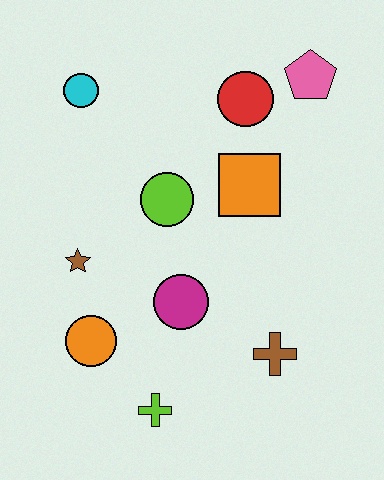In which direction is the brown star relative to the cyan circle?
The brown star is below the cyan circle.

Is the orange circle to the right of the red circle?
No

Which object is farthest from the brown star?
The pink pentagon is farthest from the brown star.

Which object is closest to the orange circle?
The brown star is closest to the orange circle.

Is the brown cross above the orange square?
No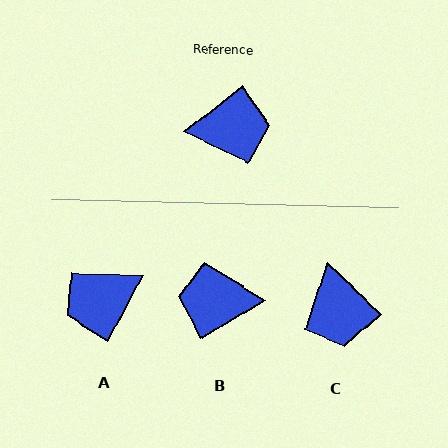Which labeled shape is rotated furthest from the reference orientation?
B, about 173 degrees away.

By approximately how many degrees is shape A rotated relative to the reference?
Approximately 156 degrees clockwise.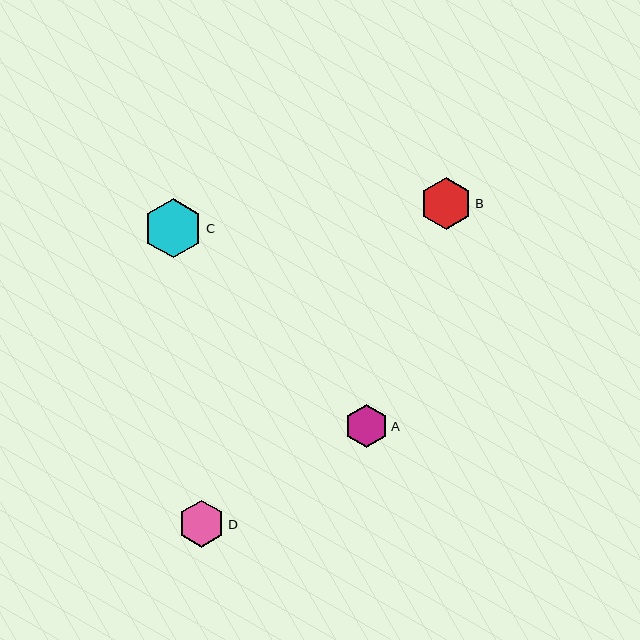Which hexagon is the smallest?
Hexagon A is the smallest with a size of approximately 43 pixels.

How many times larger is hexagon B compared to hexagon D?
Hexagon B is approximately 1.1 times the size of hexagon D.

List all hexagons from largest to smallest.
From largest to smallest: C, B, D, A.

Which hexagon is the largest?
Hexagon C is the largest with a size of approximately 59 pixels.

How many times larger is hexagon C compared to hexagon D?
Hexagon C is approximately 1.3 times the size of hexagon D.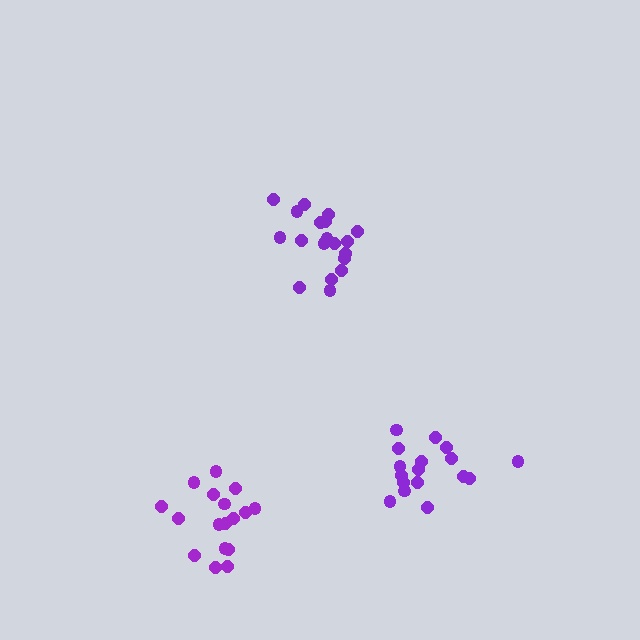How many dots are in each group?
Group 1: 19 dots, Group 2: 17 dots, Group 3: 17 dots (53 total).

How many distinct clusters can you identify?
There are 3 distinct clusters.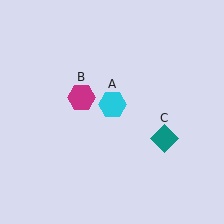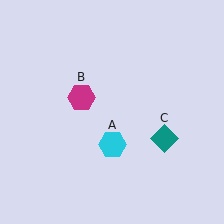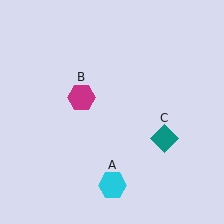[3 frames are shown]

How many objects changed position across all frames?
1 object changed position: cyan hexagon (object A).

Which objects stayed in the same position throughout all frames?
Magenta hexagon (object B) and teal diamond (object C) remained stationary.